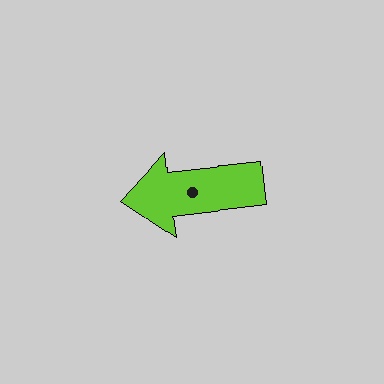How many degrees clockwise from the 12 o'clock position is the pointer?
Approximately 263 degrees.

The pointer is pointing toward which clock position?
Roughly 9 o'clock.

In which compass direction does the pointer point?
West.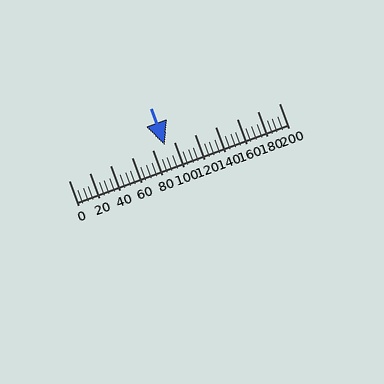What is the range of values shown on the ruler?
The ruler shows values from 0 to 200.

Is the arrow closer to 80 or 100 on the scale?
The arrow is closer to 100.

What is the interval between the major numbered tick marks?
The major tick marks are spaced 20 units apart.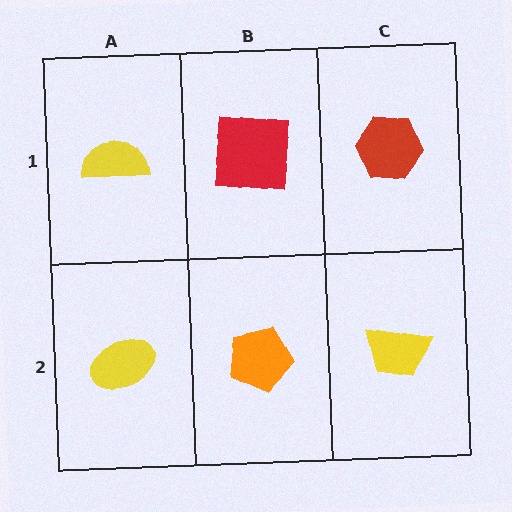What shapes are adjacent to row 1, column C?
A yellow trapezoid (row 2, column C), a red square (row 1, column B).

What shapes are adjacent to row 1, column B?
An orange pentagon (row 2, column B), a yellow semicircle (row 1, column A), a red hexagon (row 1, column C).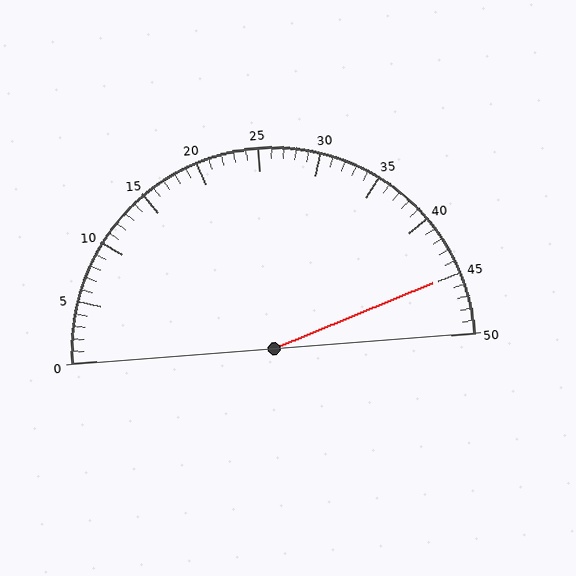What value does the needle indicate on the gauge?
The needle indicates approximately 45.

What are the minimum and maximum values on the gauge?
The gauge ranges from 0 to 50.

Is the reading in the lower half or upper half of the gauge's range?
The reading is in the upper half of the range (0 to 50).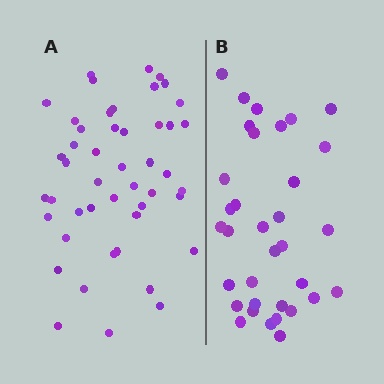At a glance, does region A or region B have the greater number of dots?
Region A (the left region) has more dots.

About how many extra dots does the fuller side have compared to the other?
Region A has approximately 15 more dots than region B.